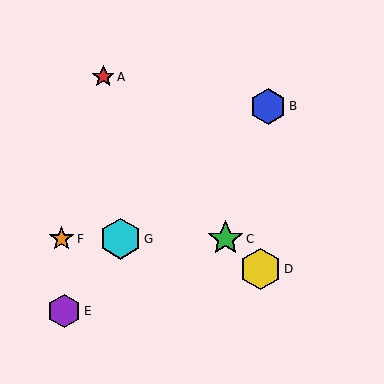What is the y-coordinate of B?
Object B is at y≈106.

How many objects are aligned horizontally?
3 objects (C, F, G) are aligned horizontally.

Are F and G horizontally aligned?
Yes, both are at y≈239.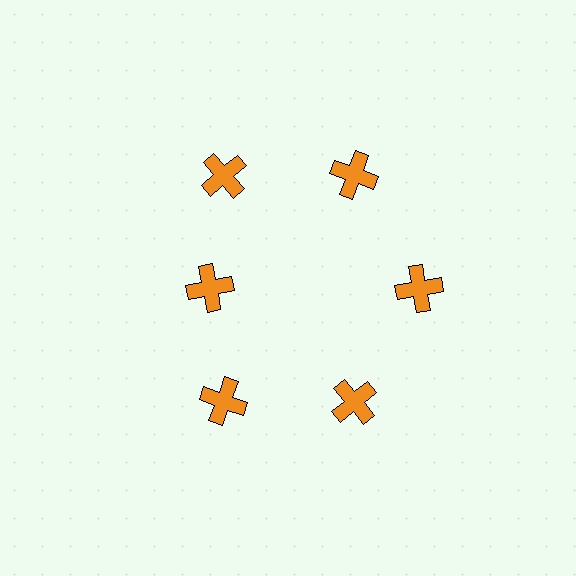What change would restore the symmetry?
The symmetry would be restored by moving it outward, back onto the ring so that all 6 crosses sit at equal angles and equal distance from the center.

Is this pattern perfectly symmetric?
No. The 6 orange crosses are arranged in a ring, but one element near the 9 o'clock position is pulled inward toward the center, breaking the 6-fold rotational symmetry.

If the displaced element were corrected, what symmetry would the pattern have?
It would have 6-fold rotational symmetry — the pattern would map onto itself every 60 degrees.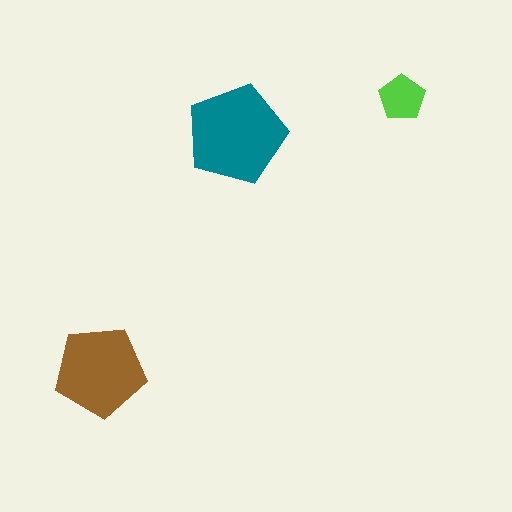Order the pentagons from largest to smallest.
the teal one, the brown one, the lime one.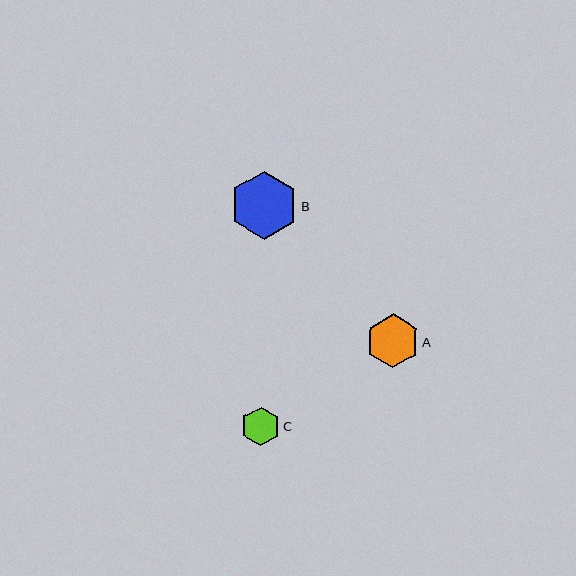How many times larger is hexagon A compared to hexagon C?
Hexagon A is approximately 1.4 times the size of hexagon C.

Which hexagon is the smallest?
Hexagon C is the smallest with a size of approximately 39 pixels.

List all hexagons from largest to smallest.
From largest to smallest: B, A, C.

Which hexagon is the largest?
Hexagon B is the largest with a size of approximately 68 pixels.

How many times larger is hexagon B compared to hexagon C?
Hexagon B is approximately 1.8 times the size of hexagon C.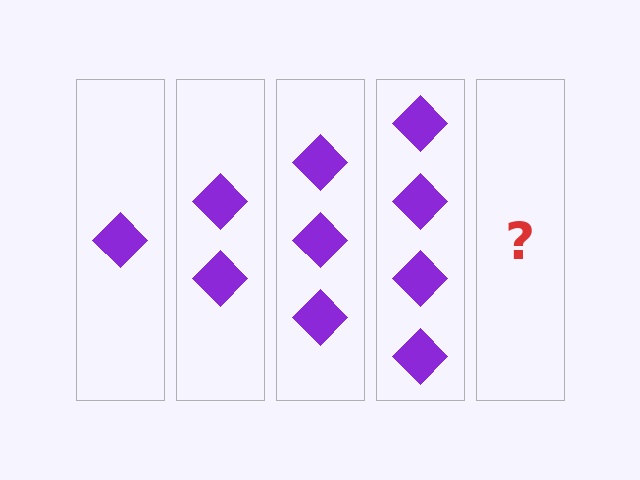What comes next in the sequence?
The next element should be 5 diamonds.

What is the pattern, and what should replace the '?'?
The pattern is that each step adds one more diamond. The '?' should be 5 diamonds.